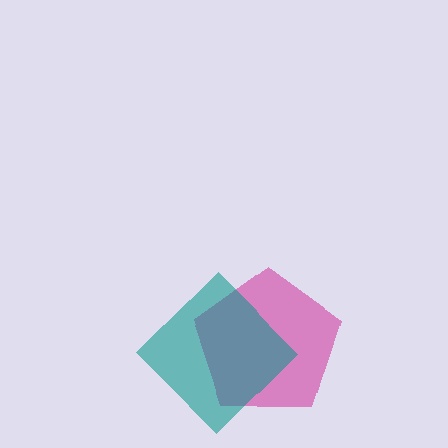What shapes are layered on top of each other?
The layered shapes are: a magenta pentagon, a teal diamond.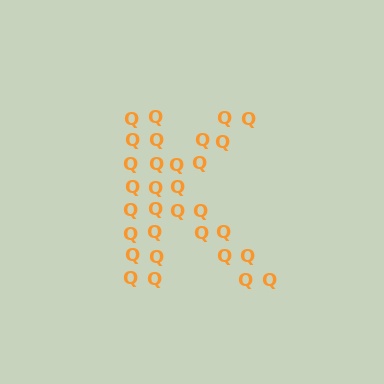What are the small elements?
The small elements are letter Q's.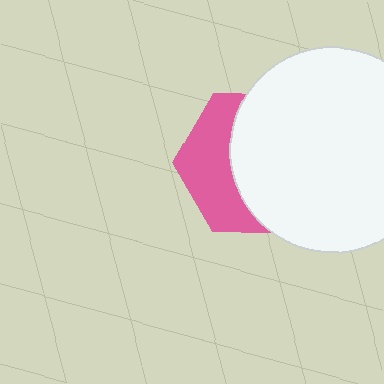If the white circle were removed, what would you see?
You would see the complete pink hexagon.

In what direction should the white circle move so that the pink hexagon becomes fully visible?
The white circle should move right. That is the shortest direction to clear the overlap and leave the pink hexagon fully visible.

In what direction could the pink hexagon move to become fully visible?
The pink hexagon could move left. That would shift it out from behind the white circle entirely.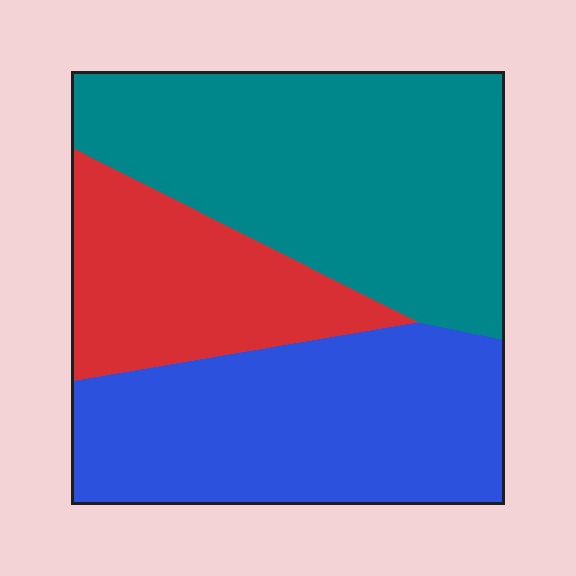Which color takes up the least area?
Red, at roughly 20%.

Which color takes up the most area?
Teal, at roughly 40%.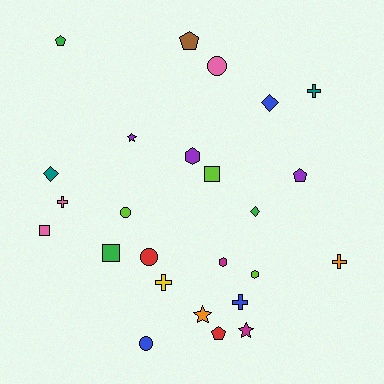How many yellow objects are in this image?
There is 1 yellow object.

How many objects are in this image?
There are 25 objects.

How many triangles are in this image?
There are no triangles.